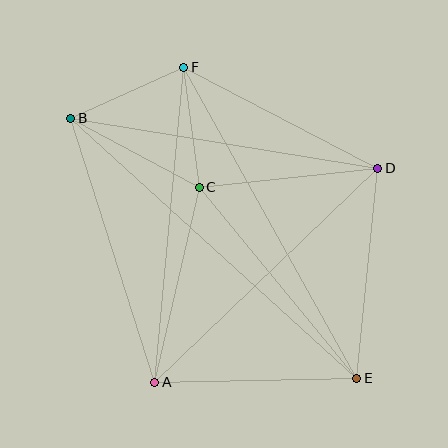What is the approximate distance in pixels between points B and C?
The distance between B and C is approximately 145 pixels.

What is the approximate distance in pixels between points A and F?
The distance between A and F is approximately 317 pixels.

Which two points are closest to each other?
Points C and F are closest to each other.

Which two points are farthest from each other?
Points B and E are farthest from each other.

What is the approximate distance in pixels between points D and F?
The distance between D and F is approximately 219 pixels.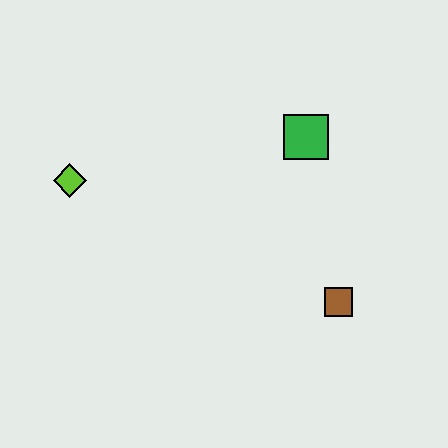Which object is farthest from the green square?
The lime diamond is farthest from the green square.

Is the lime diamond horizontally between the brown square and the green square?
No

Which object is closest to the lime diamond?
The green square is closest to the lime diamond.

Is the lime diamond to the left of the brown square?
Yes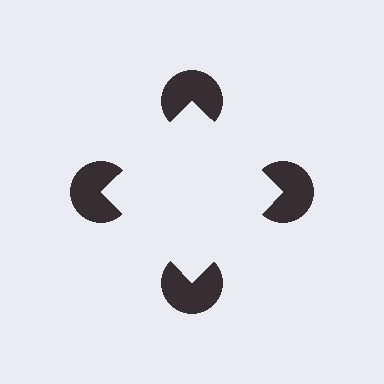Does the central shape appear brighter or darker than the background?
It typically appears slightly brighter than the background, even though no actual brightness change is drawn.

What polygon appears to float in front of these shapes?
An illusory square — its edges are inferred from the aligned wedge cuts in the pac-man discs, not physically drawn.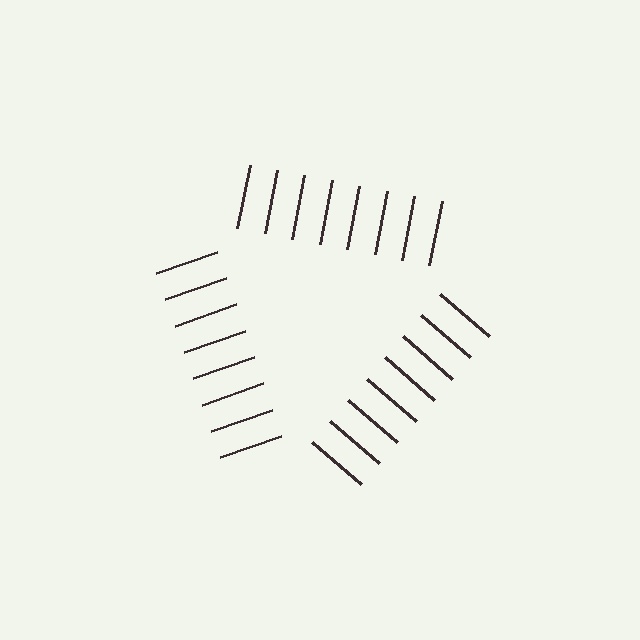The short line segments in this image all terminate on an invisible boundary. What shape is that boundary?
An illusory triangle — the line segments terminate on its edges but no continuous stroke is drawn.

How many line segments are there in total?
24 — 8 along each of the 3 edges.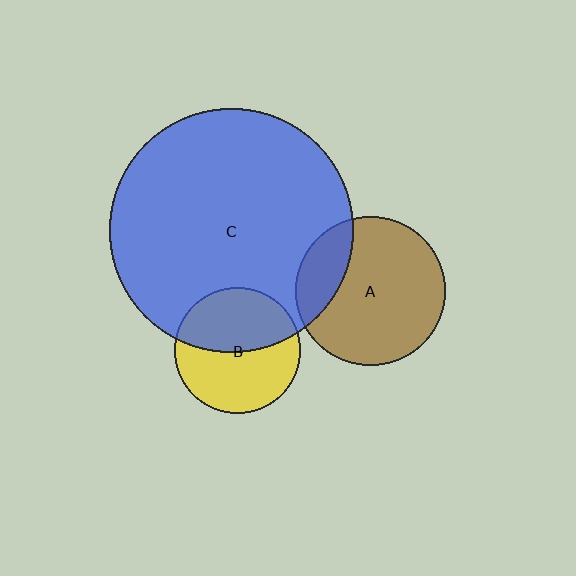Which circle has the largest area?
Circle C (blue).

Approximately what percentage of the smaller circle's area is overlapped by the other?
Approximately 45%.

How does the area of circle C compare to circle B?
Approximately 3.8 times.